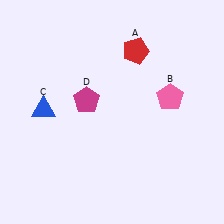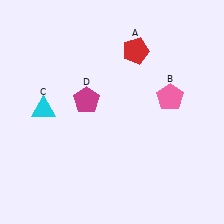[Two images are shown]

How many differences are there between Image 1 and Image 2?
There is 1 difference between the two images.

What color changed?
The triangle (C) changed from blue in Image 1 to cyan in Image 2.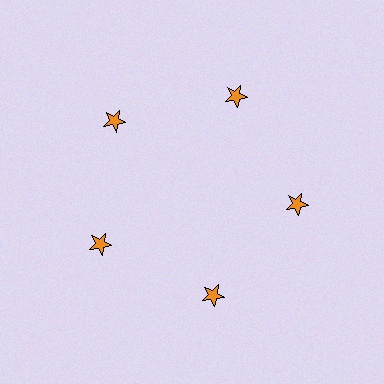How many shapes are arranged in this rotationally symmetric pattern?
There are 5 shapes, arranged in 5 groups of 1.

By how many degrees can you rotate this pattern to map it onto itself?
The pattern maps onto itself every 72 degrees of rotation.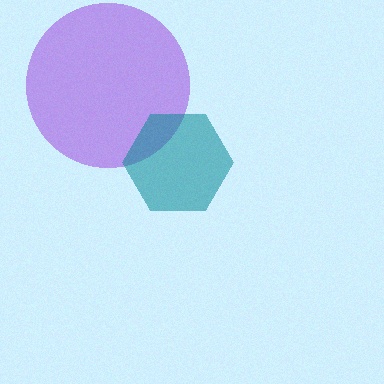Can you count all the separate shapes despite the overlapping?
Yes, there are 2 separate shapes.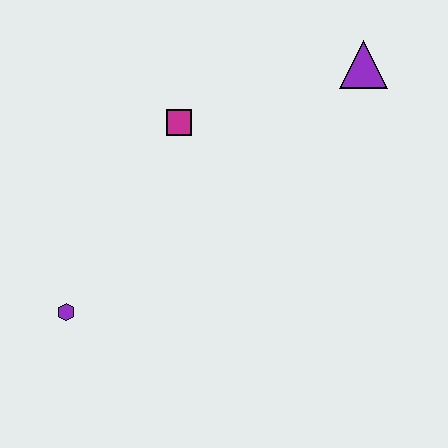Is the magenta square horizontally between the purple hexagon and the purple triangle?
Yes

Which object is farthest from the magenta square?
The purple hexagon is farthest from the magenta square.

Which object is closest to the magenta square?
The purple triangle is closest to the magenta square.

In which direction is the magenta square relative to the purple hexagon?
The magenta square is above the purple hexagon.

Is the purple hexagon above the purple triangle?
No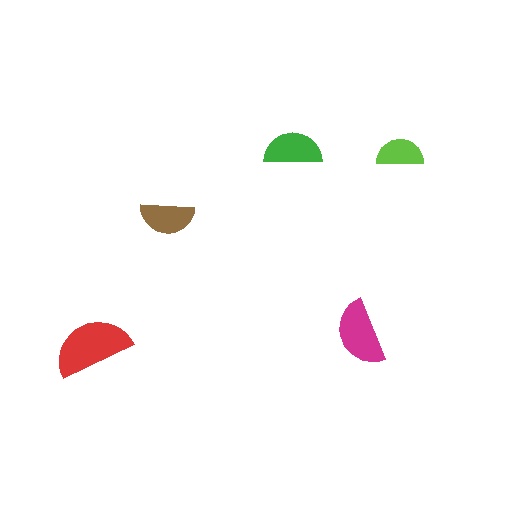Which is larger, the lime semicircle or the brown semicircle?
The brown one.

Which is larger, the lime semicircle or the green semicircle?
The green one.